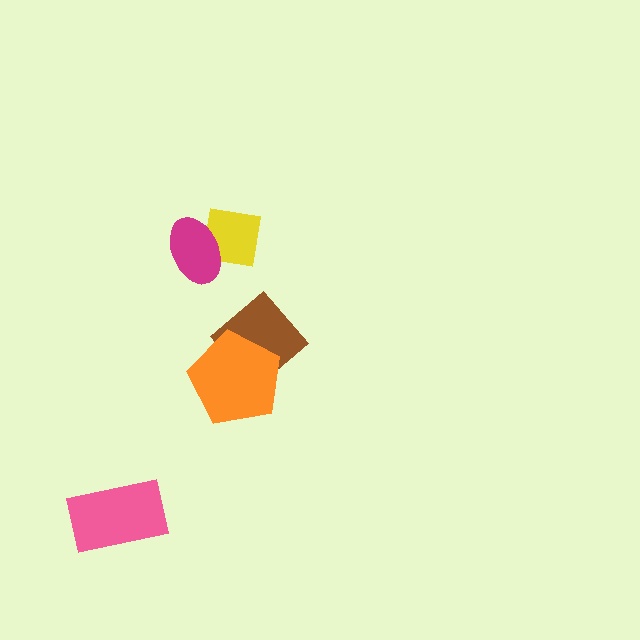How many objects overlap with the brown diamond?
1 object overlaps with the brown diamond.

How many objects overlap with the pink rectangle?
0 objects overlap with the pink rectangle.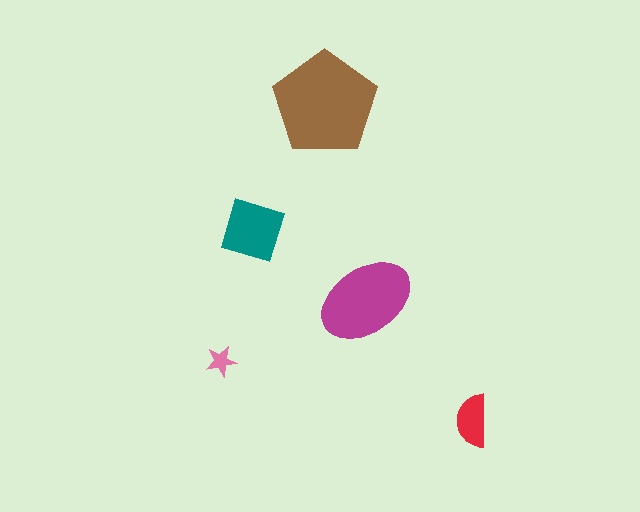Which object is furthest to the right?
The red semicircle is rightmost.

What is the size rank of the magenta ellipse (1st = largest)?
2nd.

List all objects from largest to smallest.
The brown pentagon, the magenta ellipse, the teal square, the red semicircle, the pink star.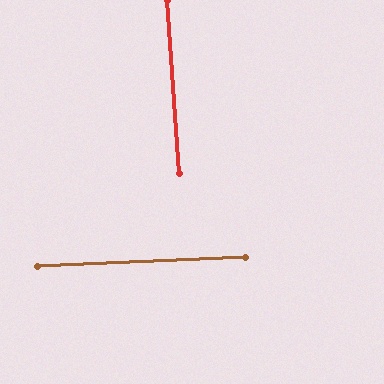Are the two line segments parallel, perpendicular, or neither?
Perpendicular — they meet at approximately 89°.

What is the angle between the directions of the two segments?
Approximately 89 degrees.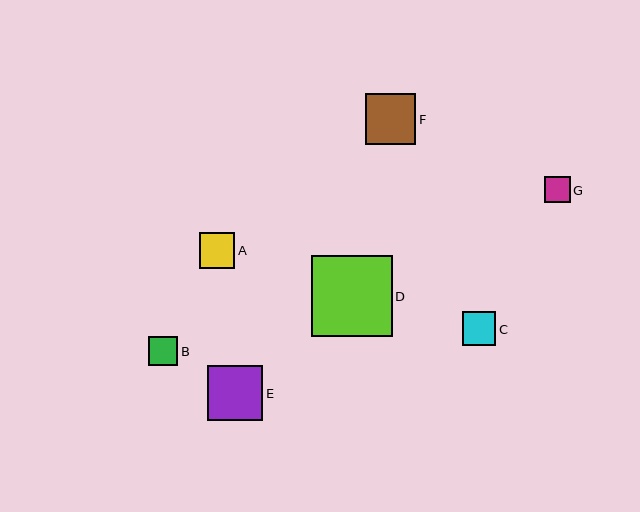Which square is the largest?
Square D is the largest with a size of approximately 81 pixels.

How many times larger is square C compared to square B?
Square C is approximately 1.2 times the size of square B.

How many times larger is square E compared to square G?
Square E is approximately 2.1 times the size of square G.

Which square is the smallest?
Square G is the smallest with a size of approximately 26 pixels.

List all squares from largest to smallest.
From largest to smallest: D, E, F, A, C, B, G.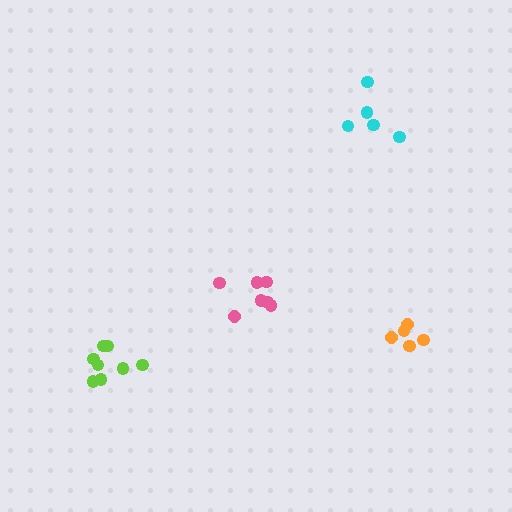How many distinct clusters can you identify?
There are 4 distinct clusters.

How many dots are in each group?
Group 1: 5 dots, Group 2: 5 dots, Group 3: 7 dots, Group 4: 8 dots (25 total).